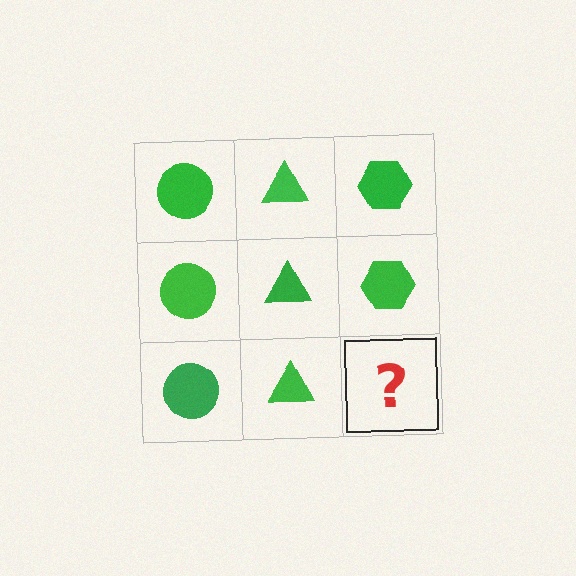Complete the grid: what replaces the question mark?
The question mark should be replaced with a green hexagon.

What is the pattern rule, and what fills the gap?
The rule is that each column has a consistent shape. The gap should be filled with a green hexagon.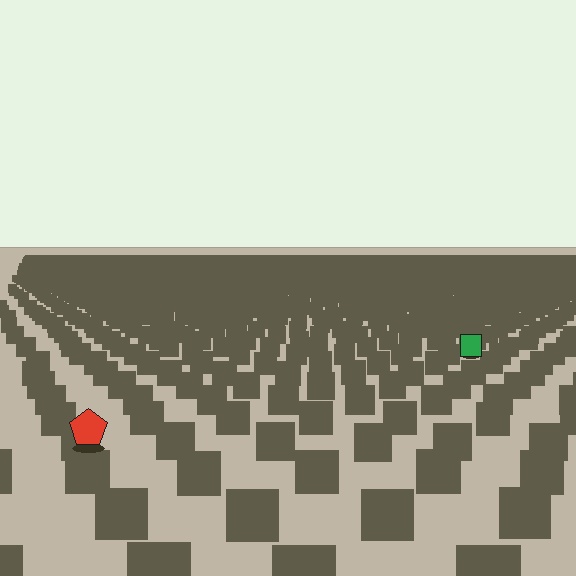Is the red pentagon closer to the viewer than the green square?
Yes. The red pentagon is closer — you can tell from the texture gradient: the ground texture is coarser near it.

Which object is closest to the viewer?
The red pentagon is closest. The texture marks near it are larger and more spread out.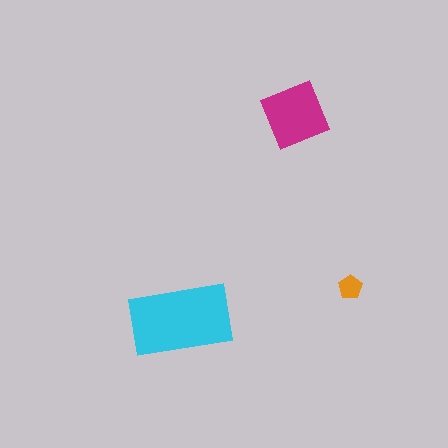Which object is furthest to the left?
The cyan rectangle is leftmost.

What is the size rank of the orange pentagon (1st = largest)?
3rd.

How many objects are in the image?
There are 3 objects in the image.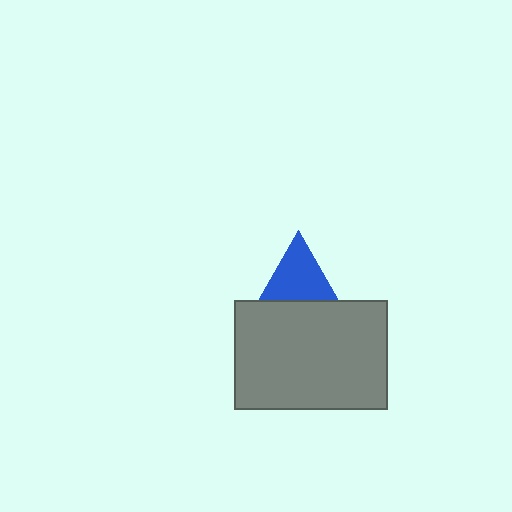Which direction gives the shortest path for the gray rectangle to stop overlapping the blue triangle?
Moving down gives the shortest separation.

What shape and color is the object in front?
The object in front is a gray rectangle.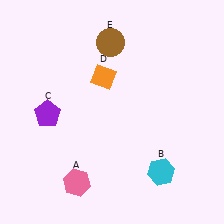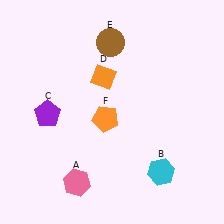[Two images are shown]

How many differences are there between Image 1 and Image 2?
There is 1 difference between the two images.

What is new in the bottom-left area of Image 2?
An orange pentagon (F) was added in the bottom-left area of Image 2.